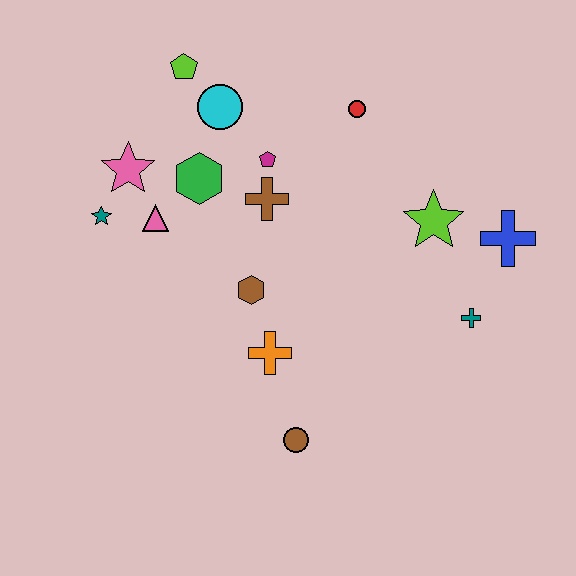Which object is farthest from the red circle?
The brown circle is farthest from the red circle.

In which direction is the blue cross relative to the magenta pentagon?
The blue cross is to the right of the magenta pentagon.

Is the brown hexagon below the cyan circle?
Yes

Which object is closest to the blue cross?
The lime star is closest to the blue cross.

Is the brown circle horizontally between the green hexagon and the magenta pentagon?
No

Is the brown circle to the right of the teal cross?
No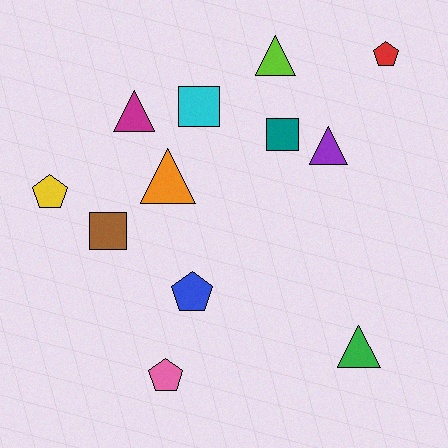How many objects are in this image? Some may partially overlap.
There are 12 objects.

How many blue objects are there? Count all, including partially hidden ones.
There is 1 blue object.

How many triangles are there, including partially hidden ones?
There are 5 triangles.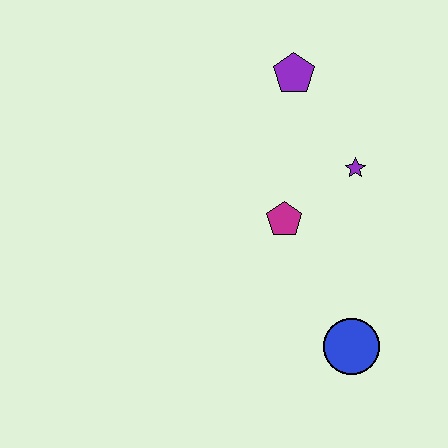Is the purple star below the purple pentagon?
Yes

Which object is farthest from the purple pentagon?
The blue circle is farthest from the purple pentagon.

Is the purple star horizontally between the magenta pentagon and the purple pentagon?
No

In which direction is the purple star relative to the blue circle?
The purple star is above the blue circle.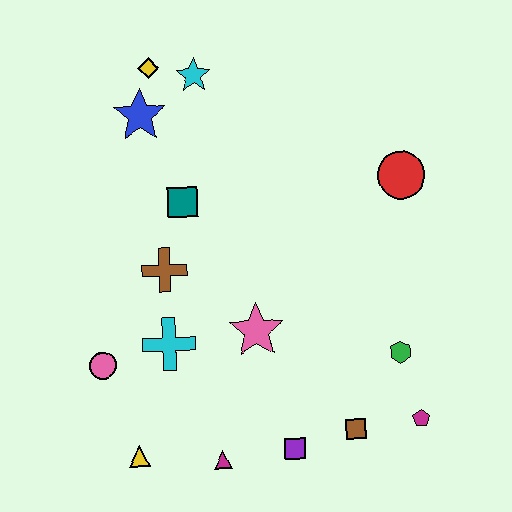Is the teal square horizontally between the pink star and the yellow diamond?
Yes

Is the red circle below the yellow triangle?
No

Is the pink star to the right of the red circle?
No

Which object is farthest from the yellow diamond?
The magenta pentagon is farthest from the yellow diamond.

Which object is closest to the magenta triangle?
The purple square is closest to the magenta triangle.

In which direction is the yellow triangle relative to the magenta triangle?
The yellow triangle is to the left of the magenta triangle.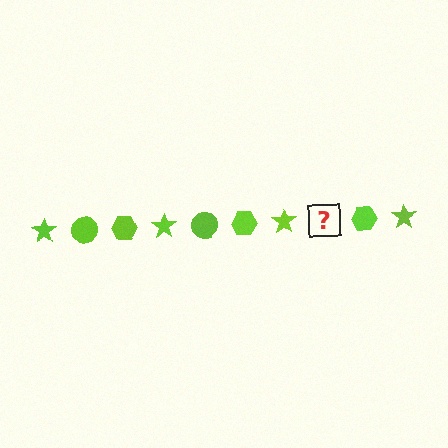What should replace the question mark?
The question mark should be replaced with a lime circle.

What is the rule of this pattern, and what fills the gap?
The rule is that the pattern cycles through star, circle, hexagon shapes in lime. The gap should be filled with a lime circle.